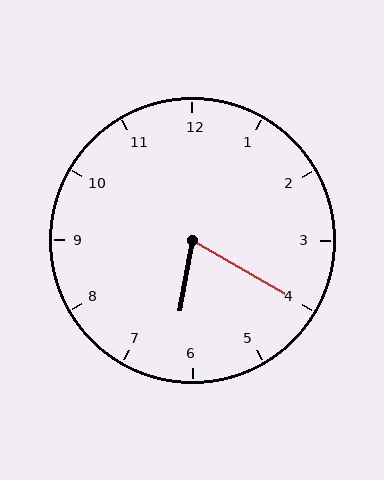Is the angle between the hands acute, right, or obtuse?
It is acute.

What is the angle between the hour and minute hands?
Approximately 70 degrees.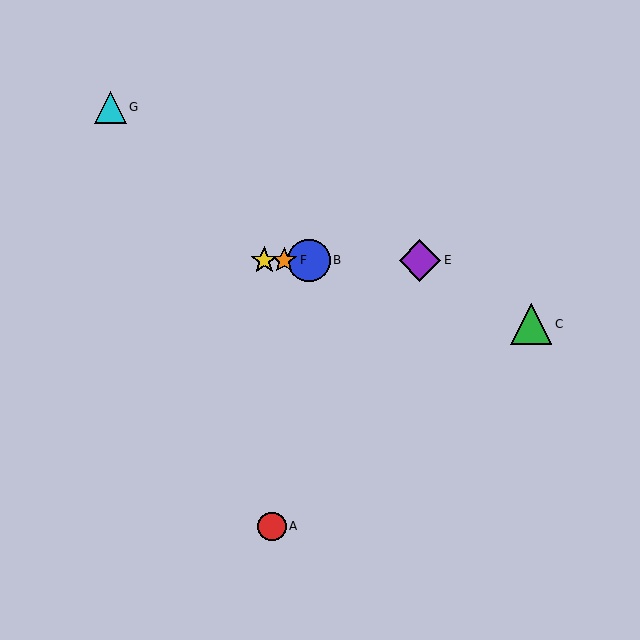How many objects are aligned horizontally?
4 objects (B, D, E, F) are aligned horizontally.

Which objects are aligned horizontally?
Objects B, D, E, F are aligned horizontally.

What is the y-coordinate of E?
Object E is at y≈260.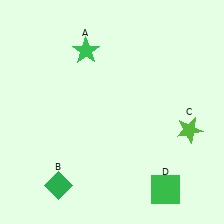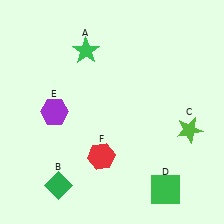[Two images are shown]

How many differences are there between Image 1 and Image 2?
There are 2 differences between the two images.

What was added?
A purple hexagon (E), a red hexagon (F) were added in Image 2.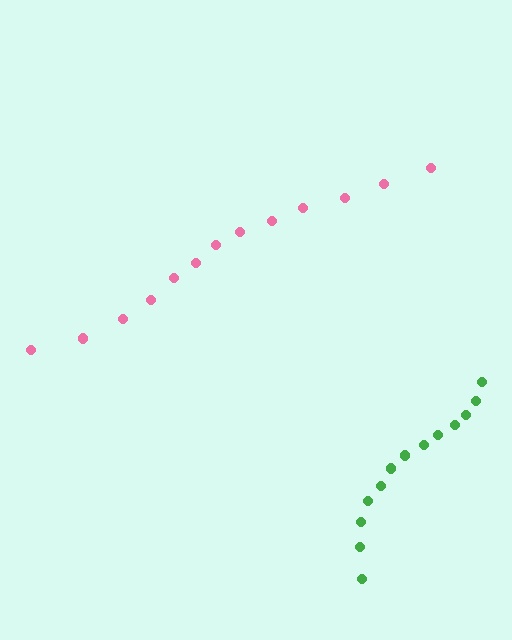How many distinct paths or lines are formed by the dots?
There are 2 distinct paths.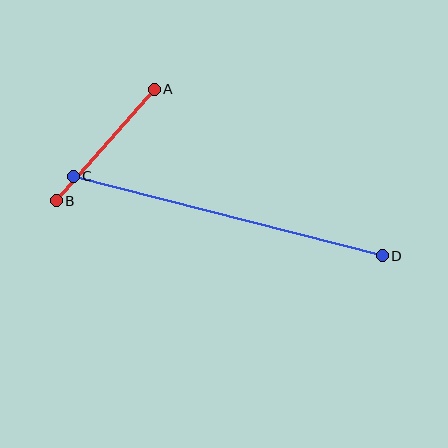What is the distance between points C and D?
The distance is approximately 319 pixels.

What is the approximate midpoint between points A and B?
The midpoint is at approximately (105, 145) pixels.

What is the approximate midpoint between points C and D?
The midpoint is at approximately (228, 216) pixels.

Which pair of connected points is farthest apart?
Points C and D are farthest apart.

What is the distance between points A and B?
The distance is approximately 149 pixels.